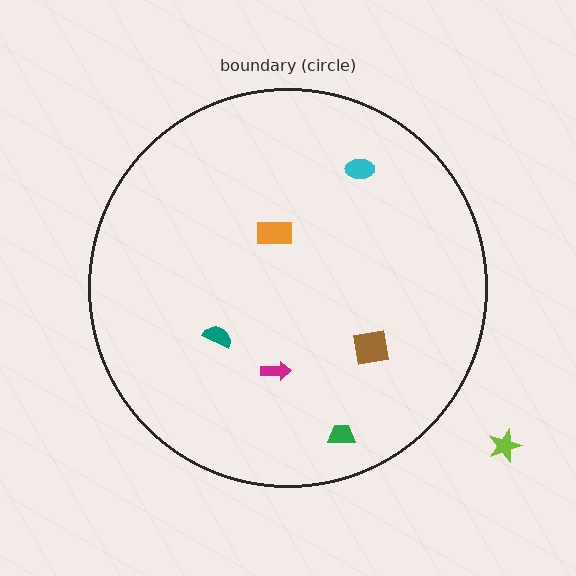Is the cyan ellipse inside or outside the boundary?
Inside.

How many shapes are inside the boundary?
6 inside, 1 outside.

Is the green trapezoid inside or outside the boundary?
Inside.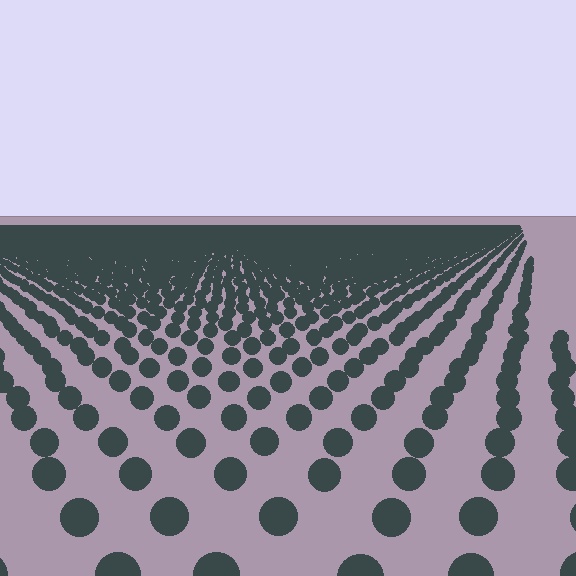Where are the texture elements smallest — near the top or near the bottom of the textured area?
Near the top.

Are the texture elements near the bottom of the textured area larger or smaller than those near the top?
Larger. Near the bottom, elements are closer to the viewer and appear at a bigger on-screen size.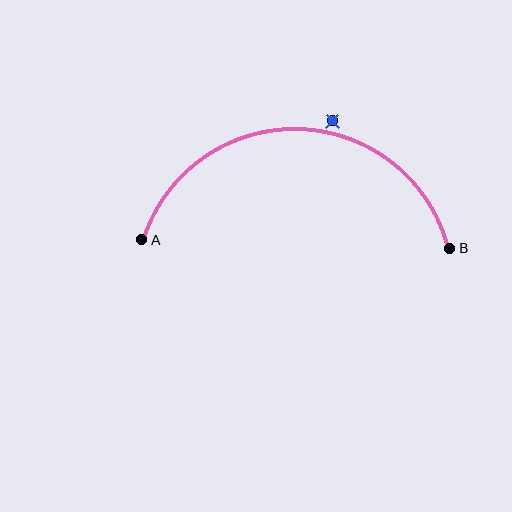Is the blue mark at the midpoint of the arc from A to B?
No — the blue mark does not lie on the arc at all. It sits slightly outside the curve.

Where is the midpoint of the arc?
The arc midpoint is the point on the curve farthest from the straight line joining A and B. It sits above that line.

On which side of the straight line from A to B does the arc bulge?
The arc bulges above the straight line connecting A and B.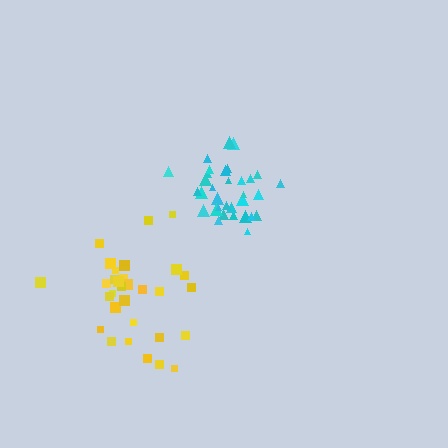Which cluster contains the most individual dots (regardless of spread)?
Cyan (33).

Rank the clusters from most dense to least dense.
cyan, yellow.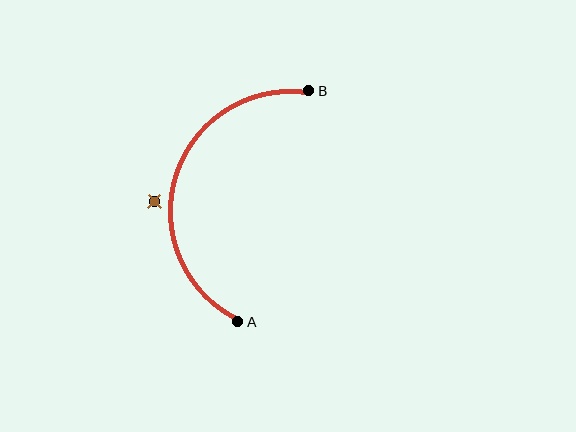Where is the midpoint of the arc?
The arc midpoint is the point on the curve farthest from the straight line joining A and B. It sits to the left of that line.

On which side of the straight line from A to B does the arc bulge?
The arc bulges to the left of the straight line connecting A and B.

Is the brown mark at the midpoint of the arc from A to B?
No — the brown mark does not lie on the arc at all. It sits slightly outside the curve.